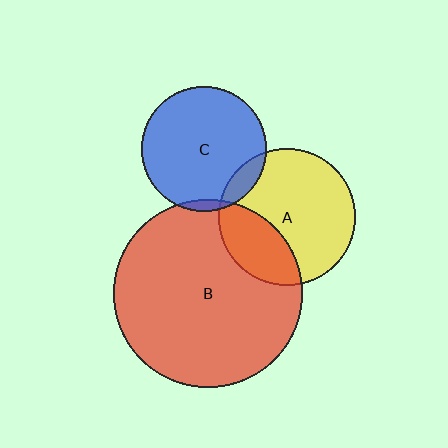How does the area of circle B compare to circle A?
Approximately 1.9 times.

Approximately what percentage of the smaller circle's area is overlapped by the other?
Approximately 30%.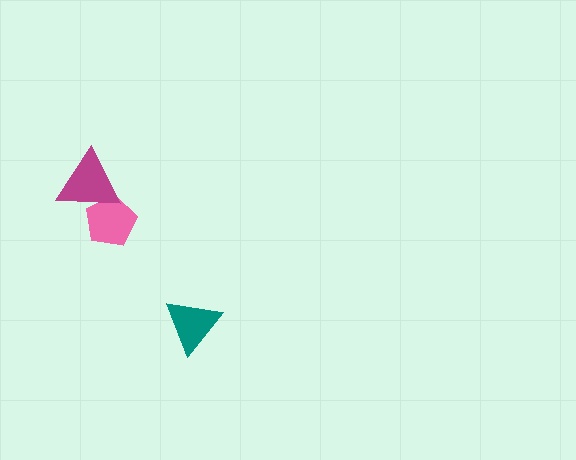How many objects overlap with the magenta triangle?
1 object overlaps with the magenta triangle.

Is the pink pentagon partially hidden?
Yes, it is partially covered by another shape.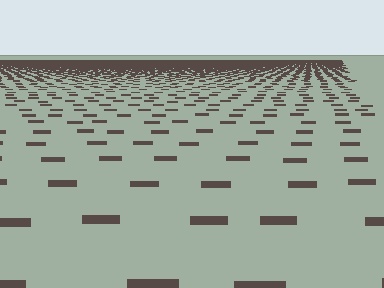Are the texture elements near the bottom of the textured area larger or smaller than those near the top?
Larger. Near the bottom, elements are closer to the viewer and appear at a bigger on-screen size.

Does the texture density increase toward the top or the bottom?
Density increases toward the top.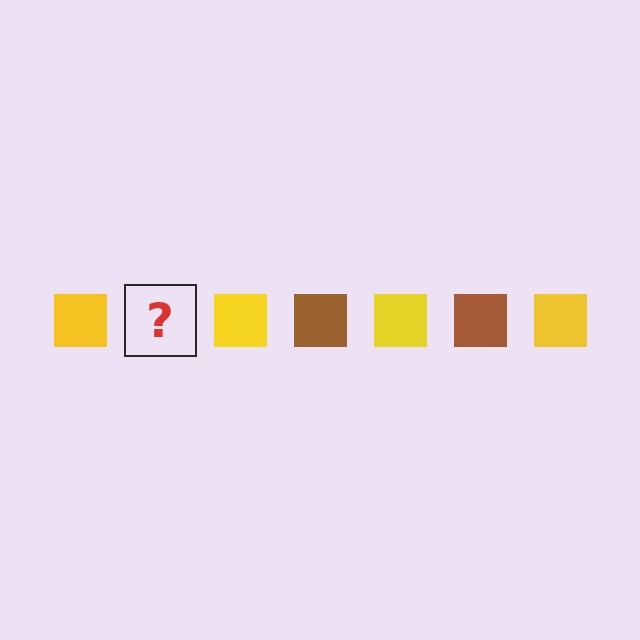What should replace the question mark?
The question mark should be replaced with a brown square.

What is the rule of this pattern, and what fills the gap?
The rule is that the pattern cycles through yellow, brown squares. The gap should be filled with a brown square.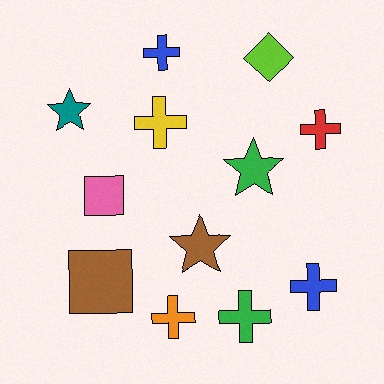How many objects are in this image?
There are 12 objects.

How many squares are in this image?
There are 2 squares.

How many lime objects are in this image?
There is 1 lime object.